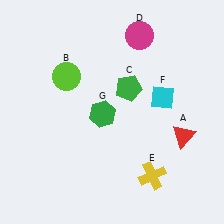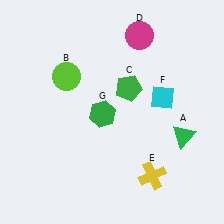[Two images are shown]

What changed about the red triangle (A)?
In Image 1, A is red. In Image 2, it changed to green.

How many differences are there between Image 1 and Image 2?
There is 1 difference between the two images.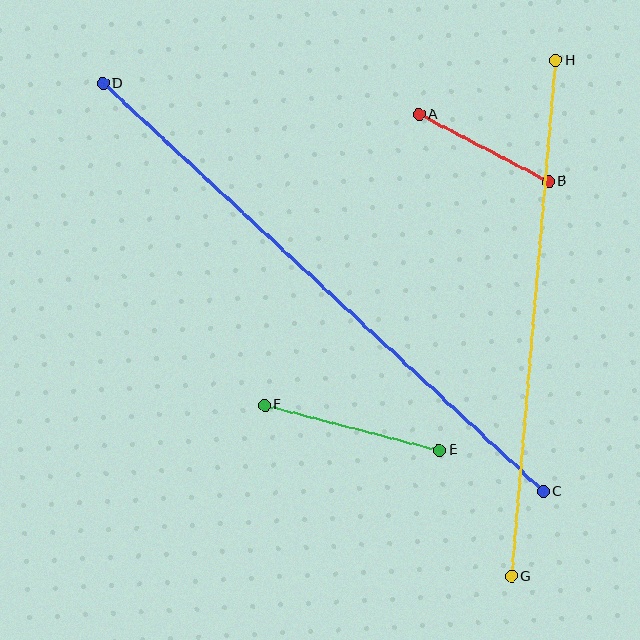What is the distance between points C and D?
The distance is approximately 600 pixels.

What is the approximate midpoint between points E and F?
The midpoint is at approximately (352, 428) pixels.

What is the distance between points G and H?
The distance is approximately 518 pixels.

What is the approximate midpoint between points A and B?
The midpoint is at approximately (484, 148) pixels.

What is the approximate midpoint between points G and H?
The midpoint is at approximately (534, 318) pixels.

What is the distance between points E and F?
The distance is approximately 181 pixels.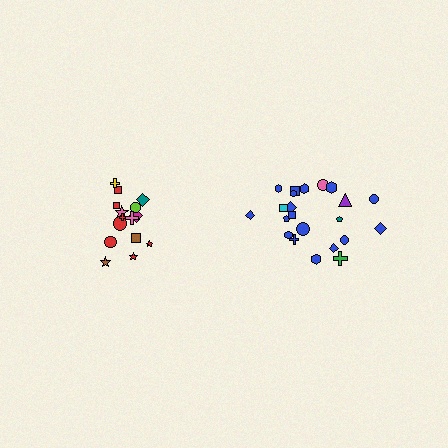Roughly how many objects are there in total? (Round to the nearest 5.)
Roughly 35 objects in total.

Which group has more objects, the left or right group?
The right group.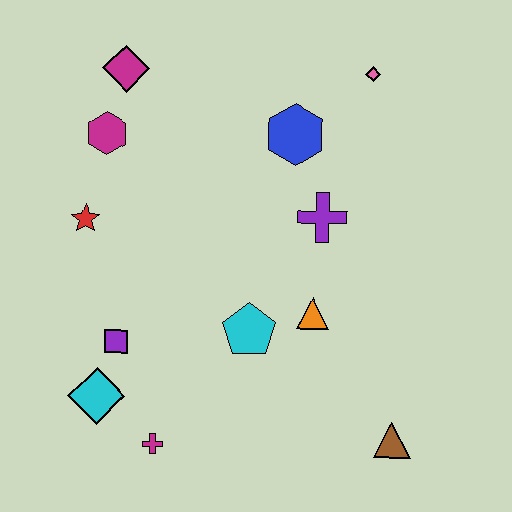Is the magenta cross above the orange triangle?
No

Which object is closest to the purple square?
The cyan diamond is closest to the purple square.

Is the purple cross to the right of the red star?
Yes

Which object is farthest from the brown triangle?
The magenta diamond is farthest from the brown triangle.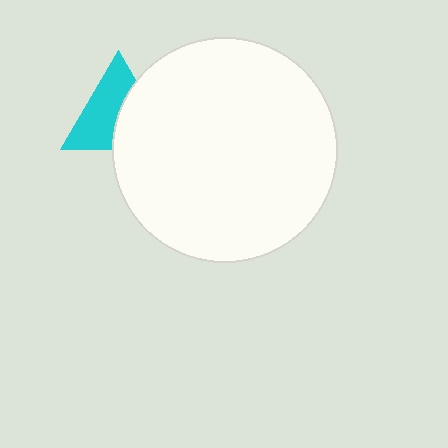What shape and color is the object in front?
The object in front is a white circle.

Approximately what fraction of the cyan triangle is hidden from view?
Roughly 43% of the cyan triangle is hidden behind the white circle.